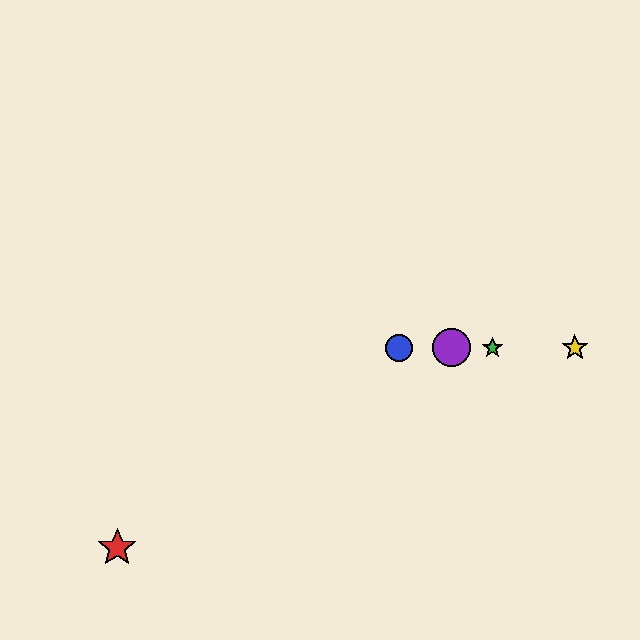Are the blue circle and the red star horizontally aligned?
No, the blue circle is at y≈348 and the red star is at y≈547.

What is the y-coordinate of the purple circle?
The purple circle is at y≈348.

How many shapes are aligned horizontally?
4 shapes (the blue circle, the green star, the yellow star, the purple circle) are aligned horizontally.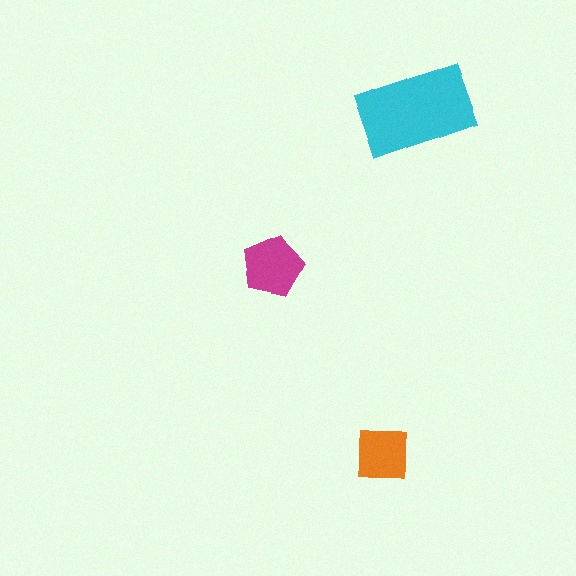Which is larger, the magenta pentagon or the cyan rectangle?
The cyan rectangle.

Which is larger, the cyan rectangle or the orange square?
The cyan rectangle.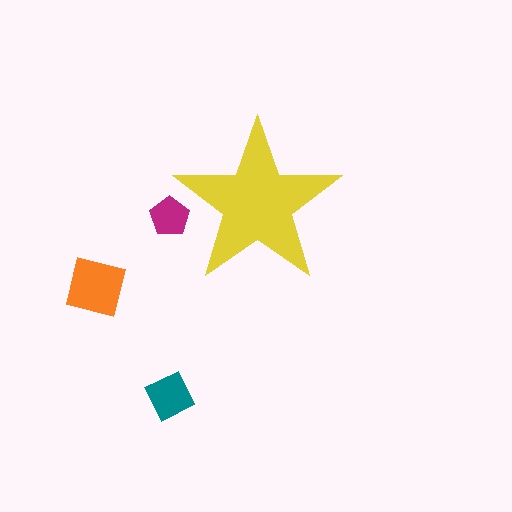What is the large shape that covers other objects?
A yellow star.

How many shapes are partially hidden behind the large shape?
1 shape is partially hidden.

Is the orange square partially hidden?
No, the orange square is fully visible.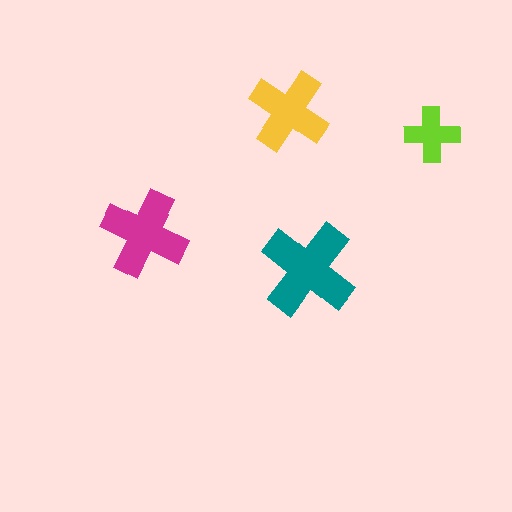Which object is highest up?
The yellow cross is topmost.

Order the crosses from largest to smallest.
the teal one, the magenta one, the yellow one, the lime one.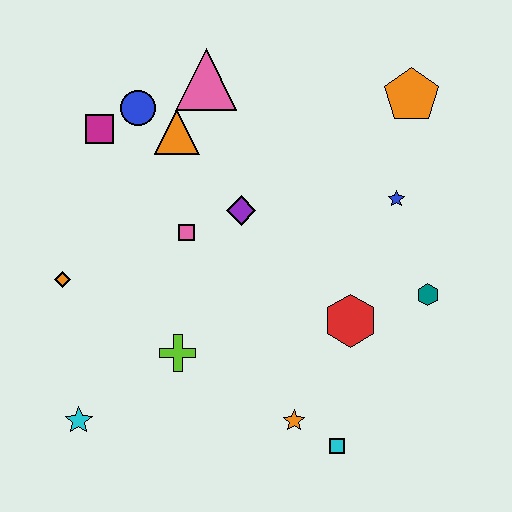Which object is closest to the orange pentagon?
The blue star is closest to the orange pentagon.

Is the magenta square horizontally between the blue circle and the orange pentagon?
No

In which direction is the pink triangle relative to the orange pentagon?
The pink triangle is to the left of the orange pentagon.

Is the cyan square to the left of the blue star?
Yes